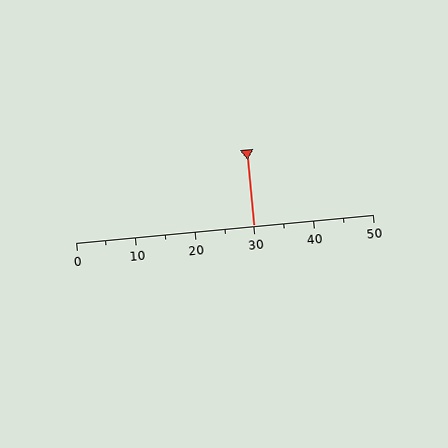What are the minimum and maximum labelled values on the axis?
The axis runs from 0 to 50.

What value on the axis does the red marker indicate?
The marker indicates approximately 30.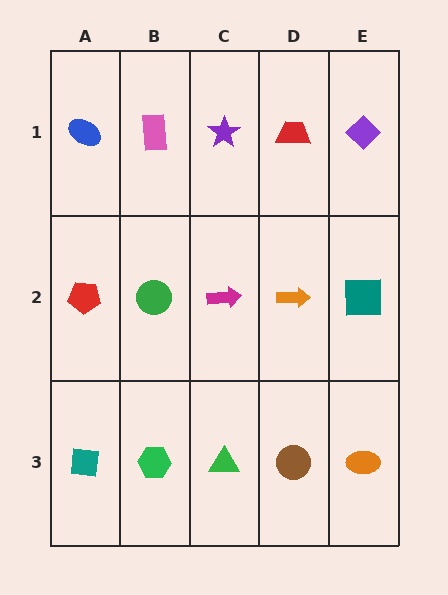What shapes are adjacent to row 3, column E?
A teal square (row 2, column E), a brown circle (row 3, column D).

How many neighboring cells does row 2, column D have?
4.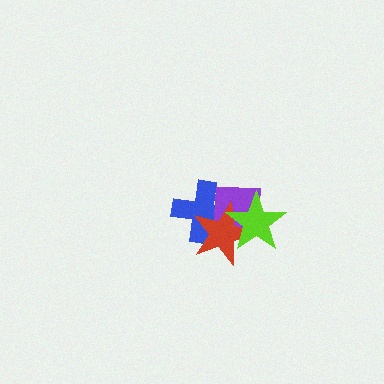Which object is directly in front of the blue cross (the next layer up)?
The purple square is directly in front of the blue cross.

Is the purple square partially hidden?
Yes, it is partially covered by another shape.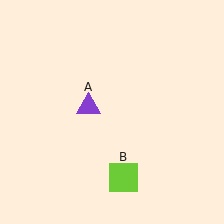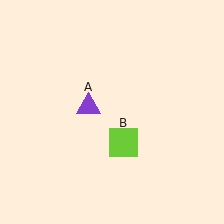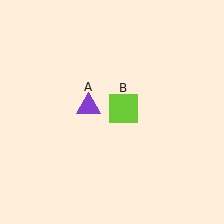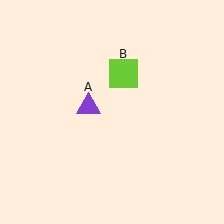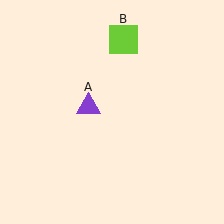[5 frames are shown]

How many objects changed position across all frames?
1 object changed position: lime square (object B).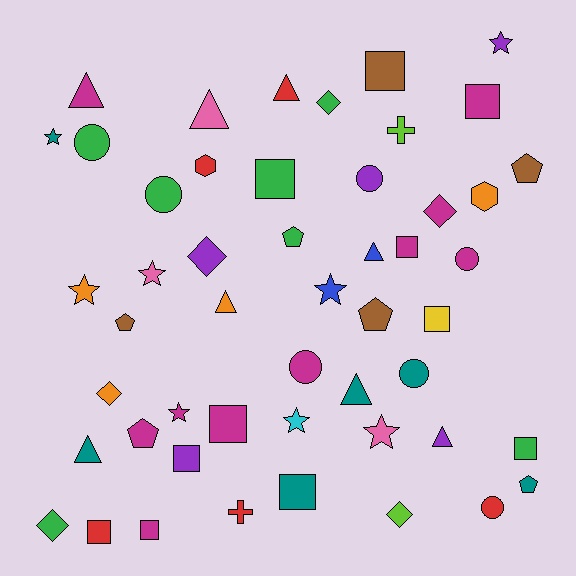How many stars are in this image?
There are 8 stars.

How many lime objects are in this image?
There are 2 lime objects.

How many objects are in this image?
There are 50 objects.